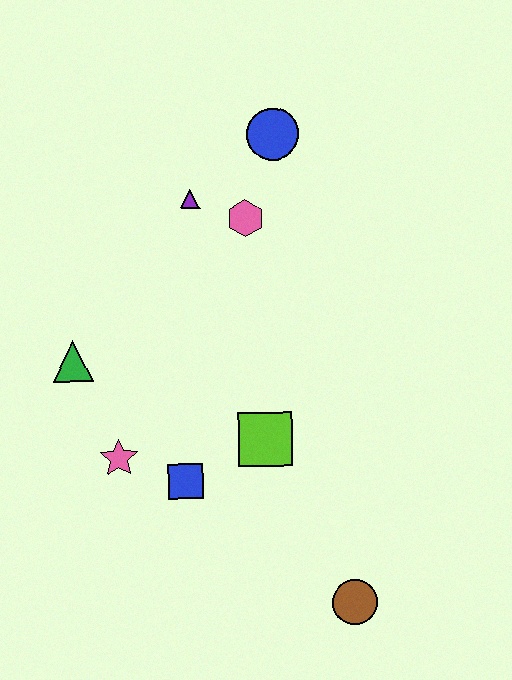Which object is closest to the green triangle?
The pink star is closest to the green triangle.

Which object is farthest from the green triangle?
The brown circle is farthest from the green triangle.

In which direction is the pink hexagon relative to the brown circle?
The pink hexagon is above the brown circle.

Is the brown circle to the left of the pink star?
No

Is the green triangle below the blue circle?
Yes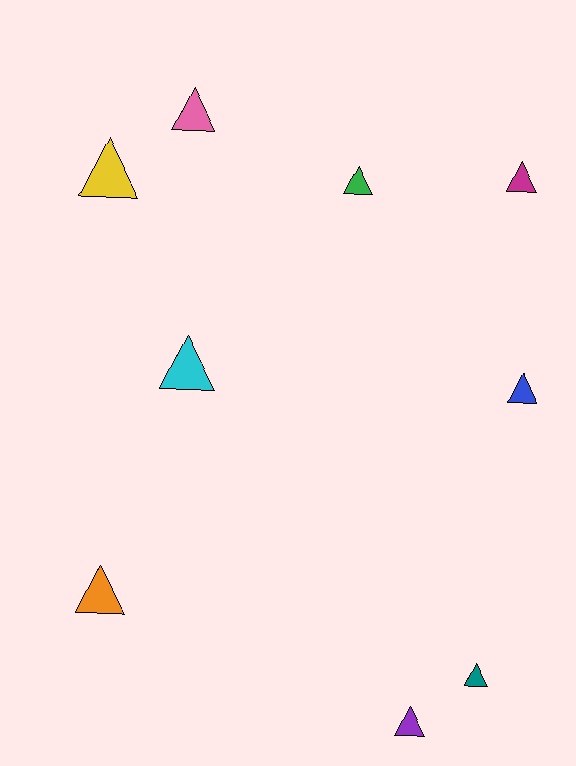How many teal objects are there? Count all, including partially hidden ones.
There is 1 teal object.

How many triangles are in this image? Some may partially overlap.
There are 9 triangles.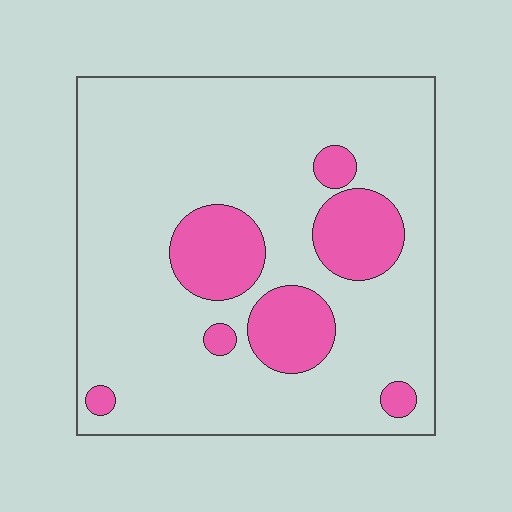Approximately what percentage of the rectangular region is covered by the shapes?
Approximately 20%.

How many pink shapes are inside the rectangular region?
7.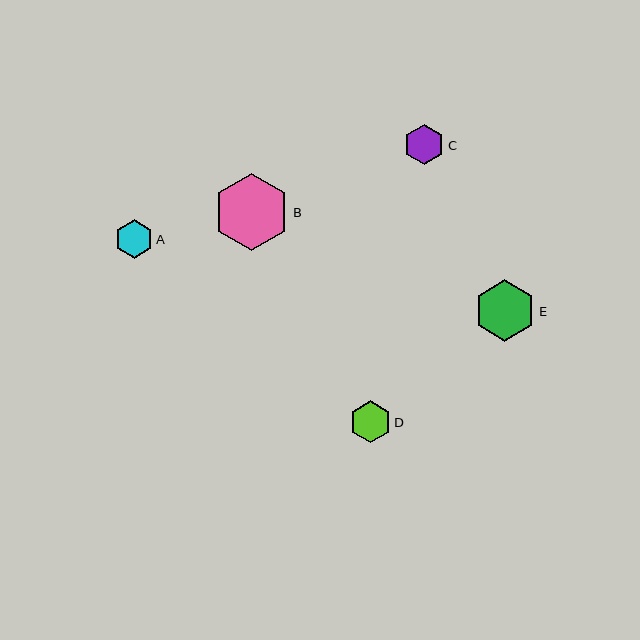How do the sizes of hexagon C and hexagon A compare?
Hexagon C and hexagon A are approximately the same size.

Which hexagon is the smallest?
Hexagon A is the smallest with a size of approximately 38 pixels.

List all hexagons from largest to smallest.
From largest to smallest: B, E, D, C, A.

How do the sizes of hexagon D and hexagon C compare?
Hexagon D and hexagon C are approximately the same size.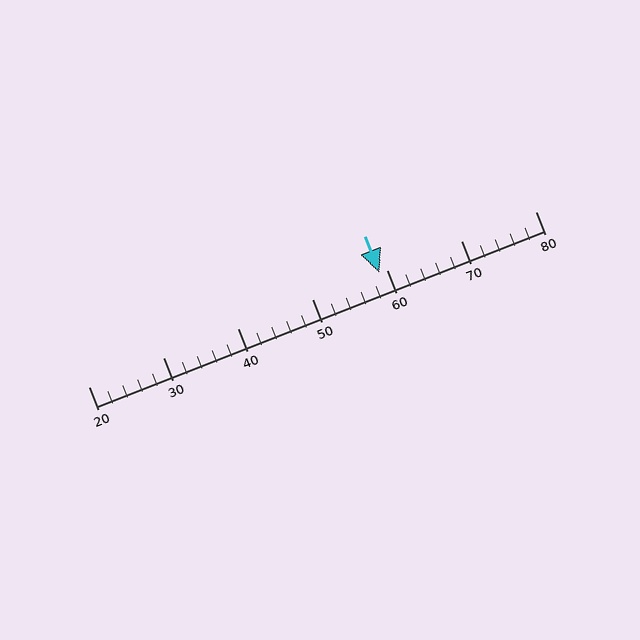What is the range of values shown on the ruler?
The ruler shows values from 20 to 80.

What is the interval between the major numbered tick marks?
The major tick marks are spaced 10 units apart.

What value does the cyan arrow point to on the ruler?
The cyan arrow points to approximately 59.